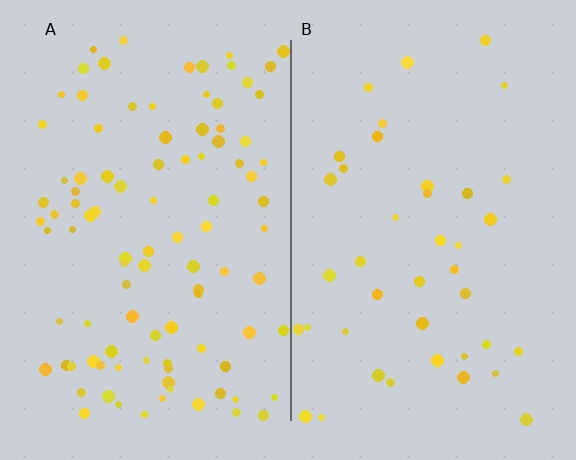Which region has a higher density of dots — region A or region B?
A (the left).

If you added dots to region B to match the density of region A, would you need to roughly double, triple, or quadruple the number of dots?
Approximately double.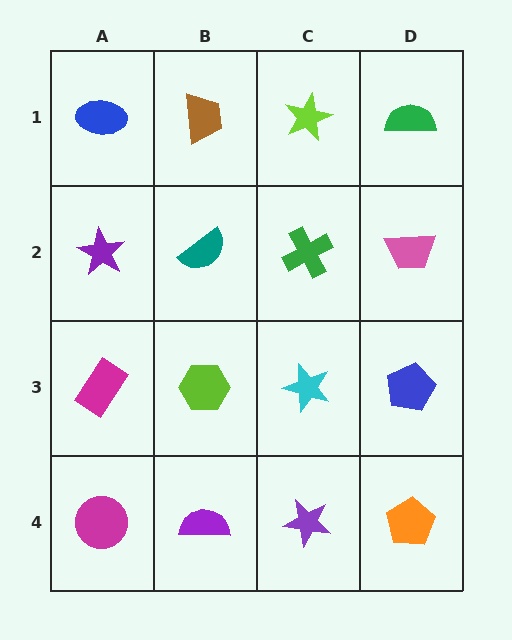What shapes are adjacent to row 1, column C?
A green cross (row 2, column C), a brown trapezoid (row 1, column B), a green semicircle (row 1, column D).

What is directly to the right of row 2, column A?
A teal semicircle.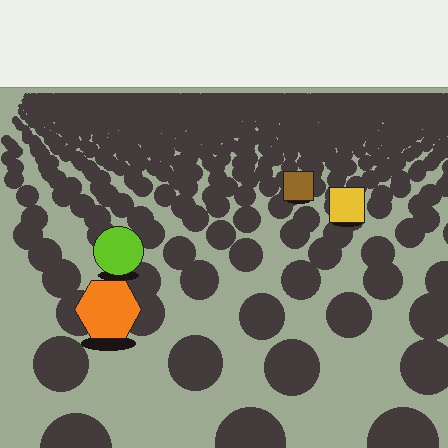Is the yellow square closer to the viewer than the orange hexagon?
No. The orange hexagon is closer — you can tell from the texture gradient: the ground texture is coarser near it.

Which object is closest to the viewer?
The orange hexagon is closest. The texture marks near it are larger and more spread out.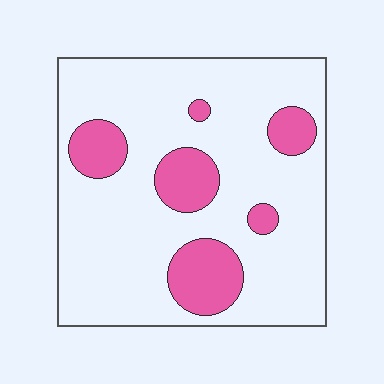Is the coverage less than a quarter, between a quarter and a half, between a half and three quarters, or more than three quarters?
Less than a quarter.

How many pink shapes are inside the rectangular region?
6.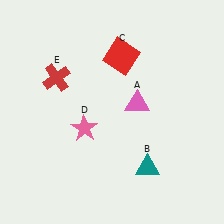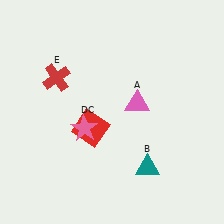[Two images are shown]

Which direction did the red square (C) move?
The red square (C) moved down.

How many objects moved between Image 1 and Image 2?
1 object moved between the two images.